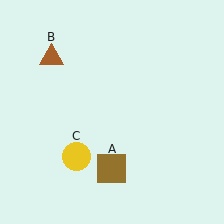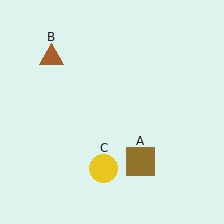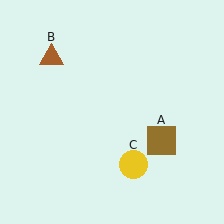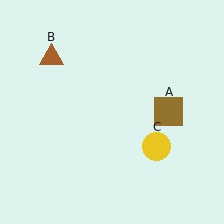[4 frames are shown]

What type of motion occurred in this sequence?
The brown square (object A), yellow circle (object C) rotated counterclockwise around the center of the scene.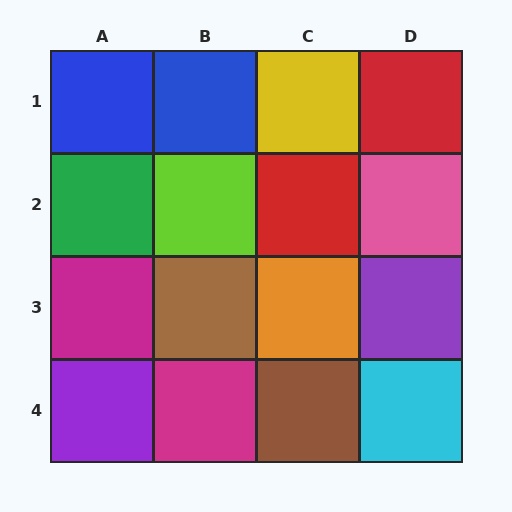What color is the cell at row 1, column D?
Red.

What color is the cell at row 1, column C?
Yellow.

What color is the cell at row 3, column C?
Orange.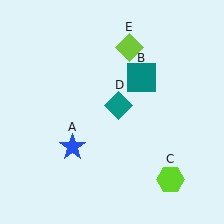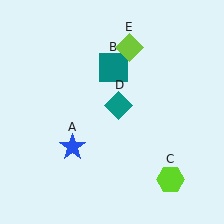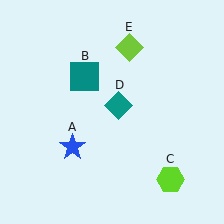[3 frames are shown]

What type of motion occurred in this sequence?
The teal square (object B) rotated counterclockwise around the center of the scene.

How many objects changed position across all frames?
1 object changed position: teal square (object B).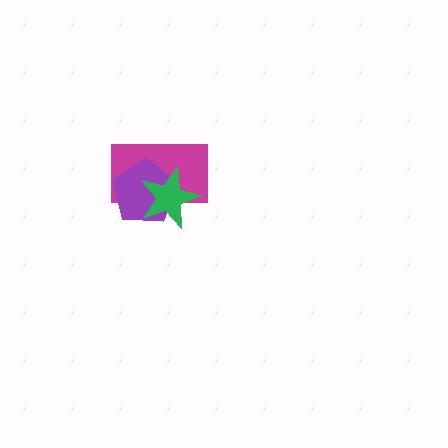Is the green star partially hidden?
No, no other shape covers it.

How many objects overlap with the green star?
2 objects overlap with the green star.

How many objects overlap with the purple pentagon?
2 objects overlap with the purple pentagon.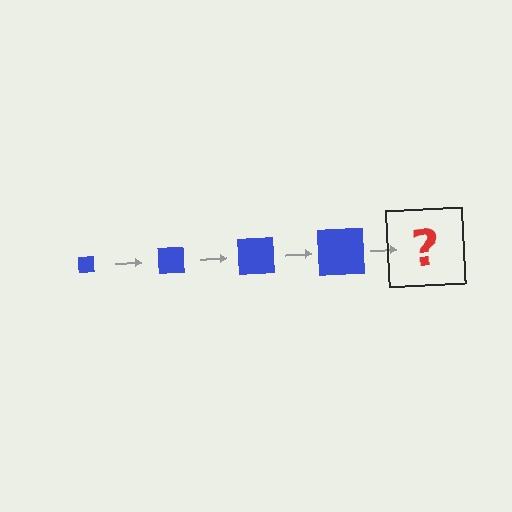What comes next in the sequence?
The next element should be a blue square, larger than the previous one.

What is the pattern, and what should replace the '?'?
The pattern is that the square gets progressively larger each step. The '?' should be a blue square, larger than the previous one.